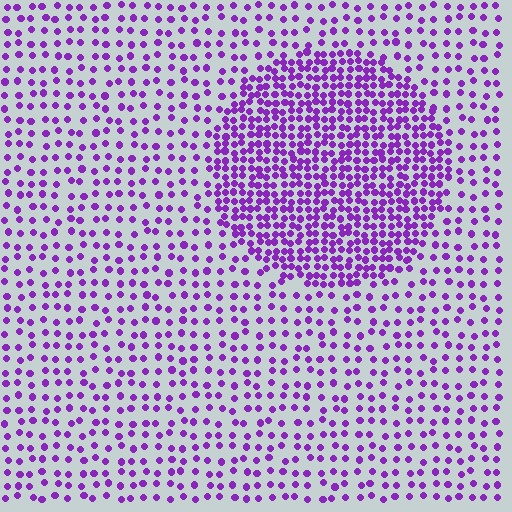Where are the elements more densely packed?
The elements are more densely packed inside the circle boundary.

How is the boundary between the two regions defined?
The boundary is defined by a change in element density (approximately 2.3x ratio). All elements are the same color, size, and shape.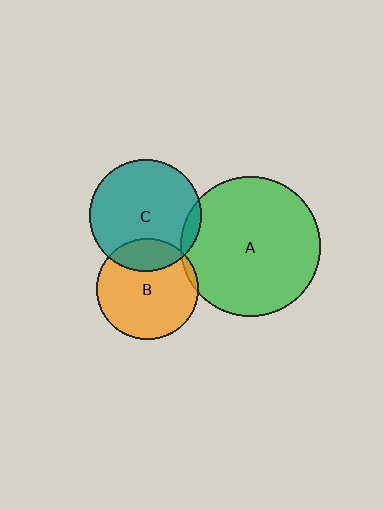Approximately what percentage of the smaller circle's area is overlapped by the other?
Approximately 5%.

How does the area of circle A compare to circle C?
Approximately 1.6 times.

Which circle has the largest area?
Circle A (green).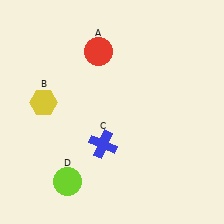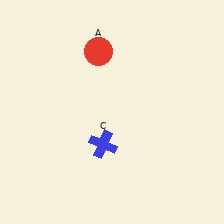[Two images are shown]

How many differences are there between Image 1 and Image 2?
There are 2 differences between the two images.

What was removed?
The yellow hexagon (B), the lime circle (D) were removed in Image 2.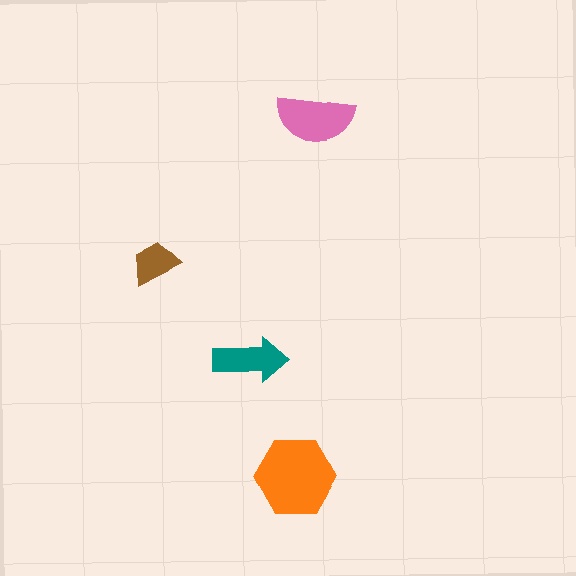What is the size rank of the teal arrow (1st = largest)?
3rd.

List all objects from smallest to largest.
The brown trapezoid, the teal arrow, the pink semicircle, the orange hexagon.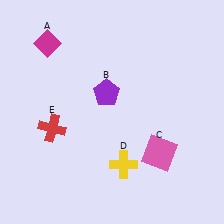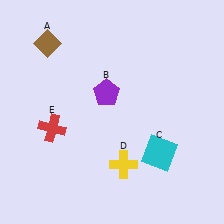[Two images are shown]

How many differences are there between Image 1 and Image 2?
There are 2 differences between the two images.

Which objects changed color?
A changed from magenta to brown. C changed from pink to cyan.